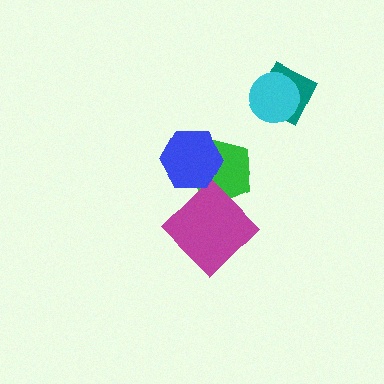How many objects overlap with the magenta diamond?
2 objects overlap with the magenta diamond.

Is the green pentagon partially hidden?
Yes, it is partially covered by another shape.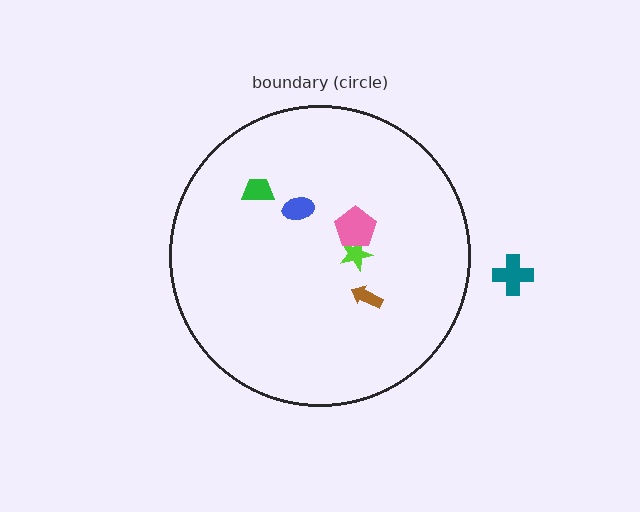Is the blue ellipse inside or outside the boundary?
Inside.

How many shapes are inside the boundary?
5 inside, 1 outside.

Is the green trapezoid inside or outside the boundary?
Inside.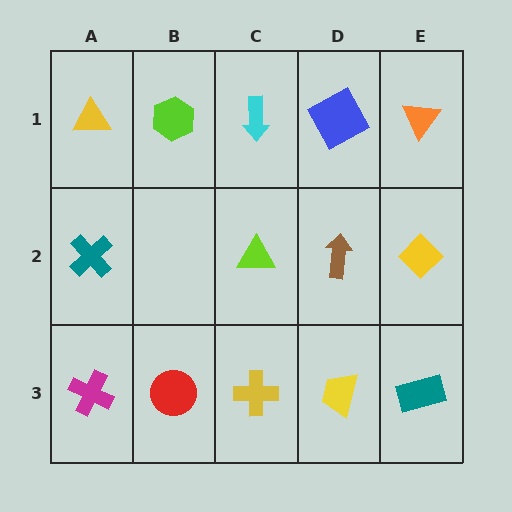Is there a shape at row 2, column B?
No, that cell is empty.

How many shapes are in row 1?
5 shapes.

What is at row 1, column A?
A yellow triangle.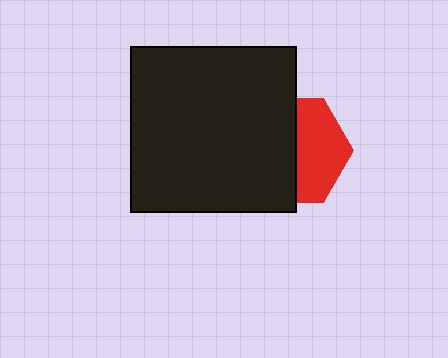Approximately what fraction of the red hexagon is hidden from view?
Roughly 54% of the red hexagon is hidden behind the black square.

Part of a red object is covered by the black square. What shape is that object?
It is a hexagon.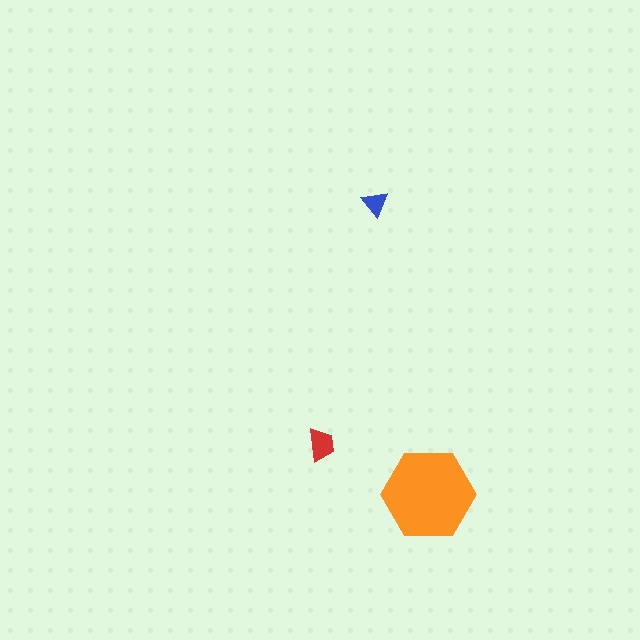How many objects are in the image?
There are 3 objects in the image.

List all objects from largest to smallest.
The orange hexagon, the red trapezoid, the blue triangle.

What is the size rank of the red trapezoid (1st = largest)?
2nd.